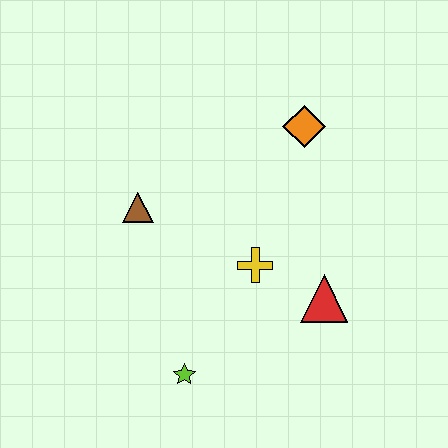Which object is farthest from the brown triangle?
The red triangle is farthest from the brown triangle.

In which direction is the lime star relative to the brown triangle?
The lime star is below the brown triangle.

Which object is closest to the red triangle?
The yellow cross is closest to the red triangle.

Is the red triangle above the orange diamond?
No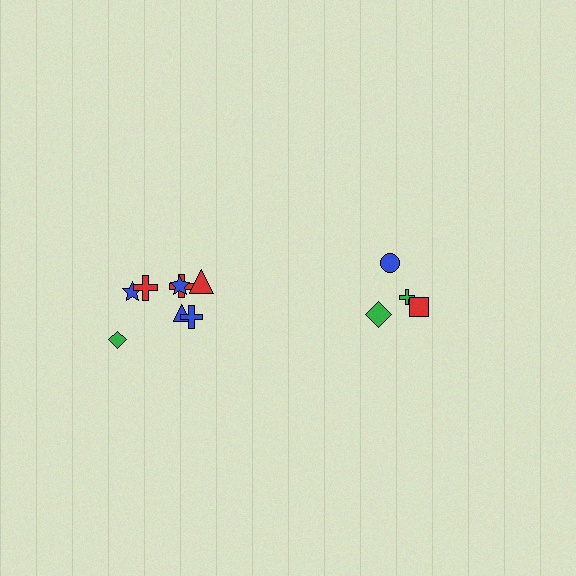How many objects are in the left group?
There are 8 objects.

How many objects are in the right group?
There are 4 objects.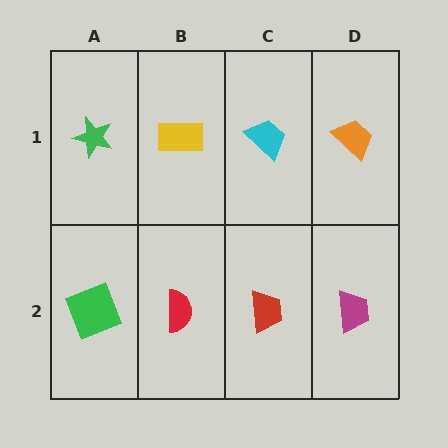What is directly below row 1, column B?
A red semicircle.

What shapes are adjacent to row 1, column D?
A magenta trapezoid (row 2, column D), a cyan trapezoid (row 1, column C).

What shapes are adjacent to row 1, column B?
A red semicircle (row 2, column B), a green star (row 1, column A), a cyan trapezoid (row 1, column C).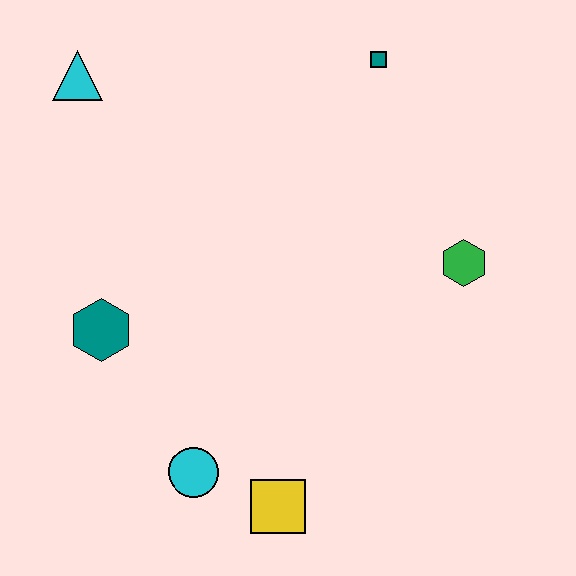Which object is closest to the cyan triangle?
The teal hexagon is closest to the cyan triangle.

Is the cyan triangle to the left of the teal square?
Yes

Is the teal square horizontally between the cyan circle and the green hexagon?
Yes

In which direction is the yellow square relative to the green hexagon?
The yellow square is below the green hexagon.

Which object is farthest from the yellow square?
The cyan triangle is farthest from the yellow square.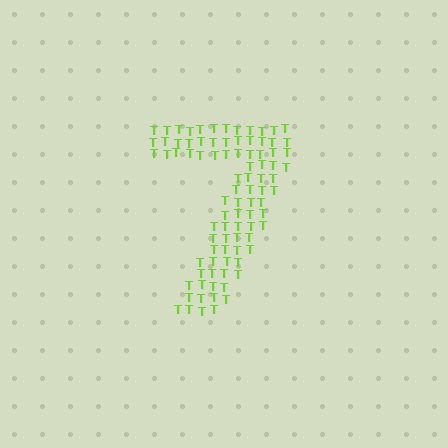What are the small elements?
The small elements are letter T's.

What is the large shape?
The large shape is the digit 7.